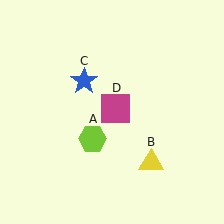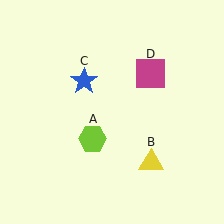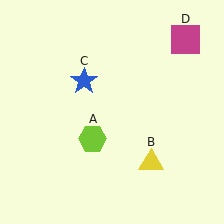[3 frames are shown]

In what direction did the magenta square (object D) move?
The magenta square (object D) moved up and to the right.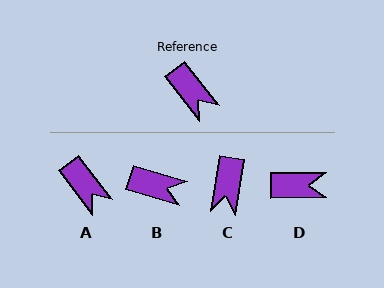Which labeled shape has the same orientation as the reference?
A.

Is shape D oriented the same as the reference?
No, it is off by about 53 degrees.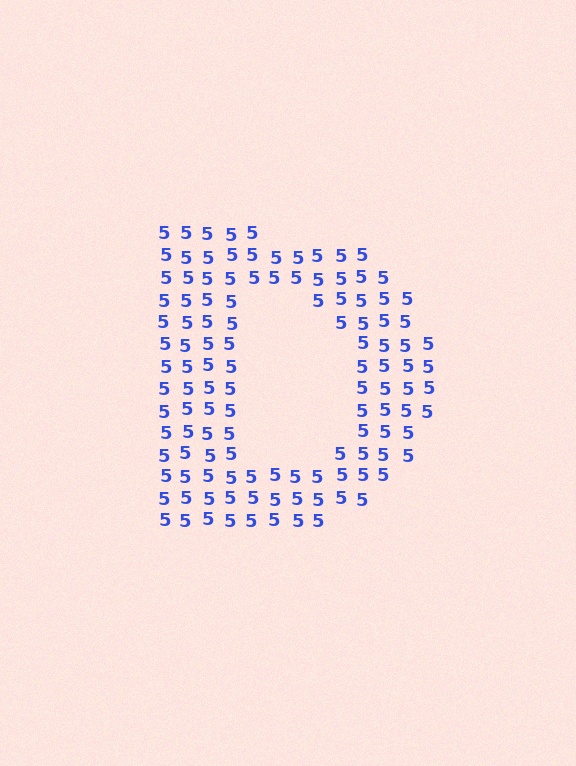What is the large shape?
The large shape is the letter D.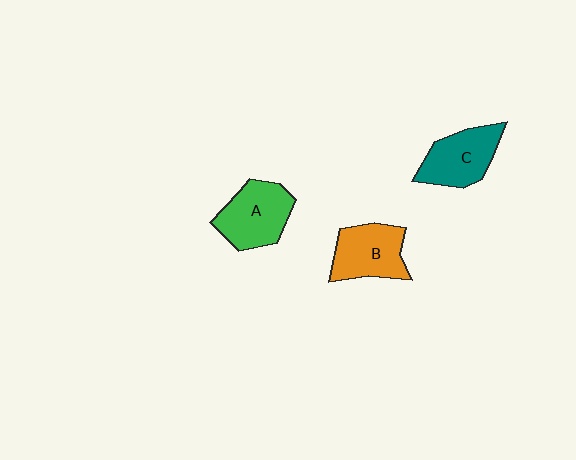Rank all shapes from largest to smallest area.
From largest to smallest: A (green), B (orange), C (teal).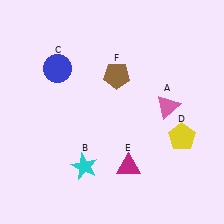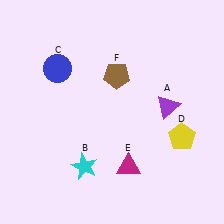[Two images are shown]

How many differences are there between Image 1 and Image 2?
There is 1 difference between the two images.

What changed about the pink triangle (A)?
In Image 1, A is pink. In Image 2, it changed to purple.